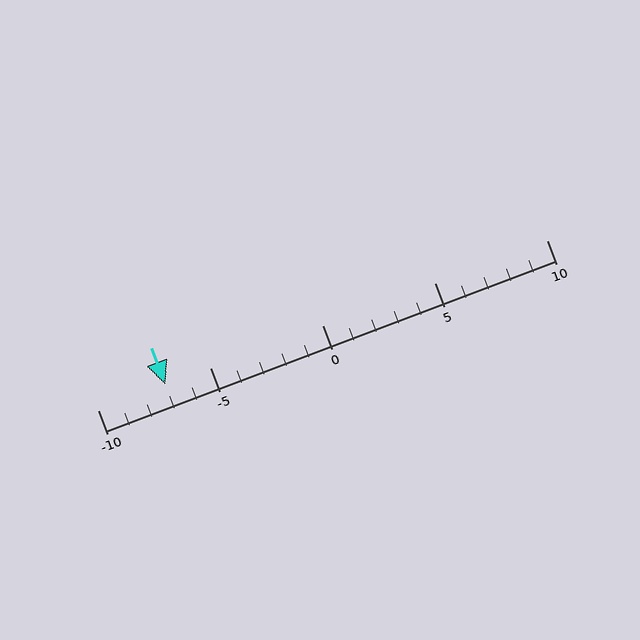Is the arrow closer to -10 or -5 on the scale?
The arrow is closer to -5.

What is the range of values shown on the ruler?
The ruler shows values from -10 to 10.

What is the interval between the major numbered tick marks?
The major tick marks are spaced 5 units apart.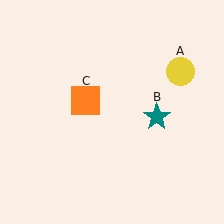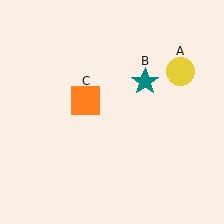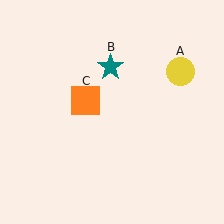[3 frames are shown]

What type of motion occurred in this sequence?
The teal star (object B) rotated counterclockwise around the center of the scene.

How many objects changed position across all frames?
1 object changed position: teal star (object B).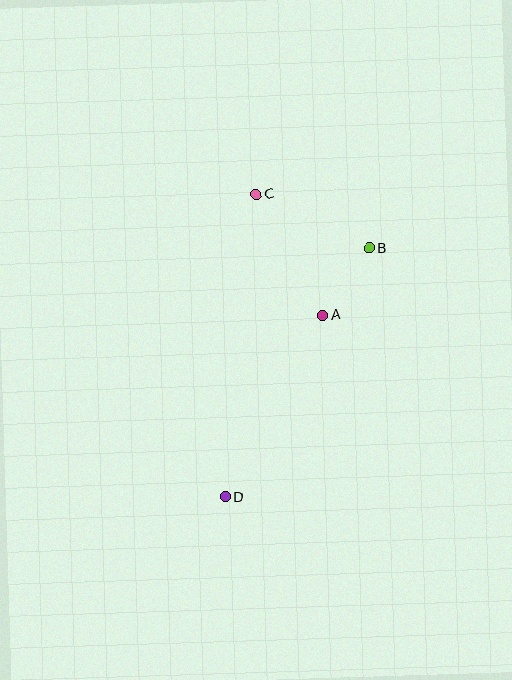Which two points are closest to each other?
Points A and B are closest to each other.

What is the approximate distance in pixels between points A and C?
The distance between A and C is approximately 138 pixels.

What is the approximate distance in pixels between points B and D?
The distance between B and D is approximately 288 pixels.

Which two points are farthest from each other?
Points C and D are farthest from each other.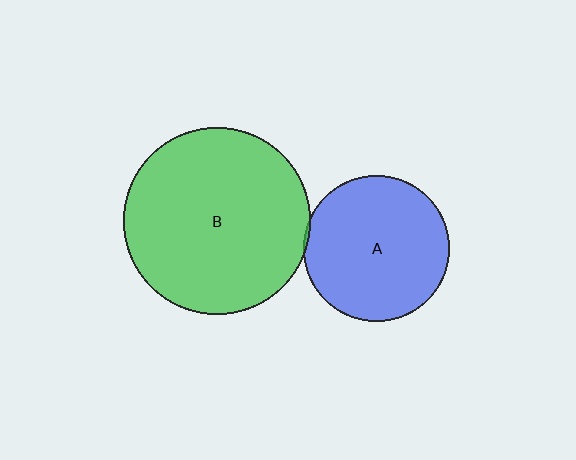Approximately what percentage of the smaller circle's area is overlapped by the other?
Approximately 5%.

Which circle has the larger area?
Circle B (green).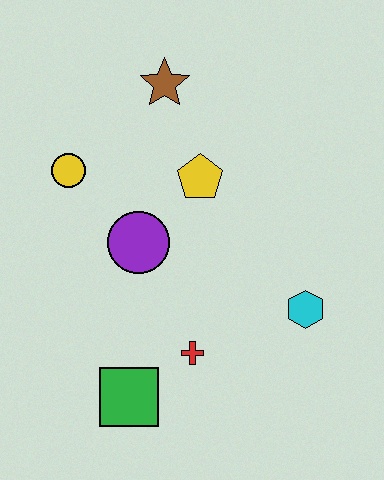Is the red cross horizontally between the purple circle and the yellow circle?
No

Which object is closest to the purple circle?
The yellow pentagon is closest to the purple circle.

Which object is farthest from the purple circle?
The cyan hexagon is farthest from the purple circle.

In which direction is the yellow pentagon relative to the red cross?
The yellow pentagon is above the red cross.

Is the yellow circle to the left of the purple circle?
Yes